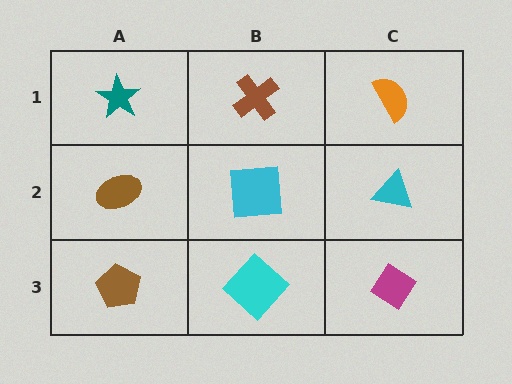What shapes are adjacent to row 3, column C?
A cyan triangle (row 2, column C), a cyan diamond (row 3, column B).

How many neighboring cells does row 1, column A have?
2.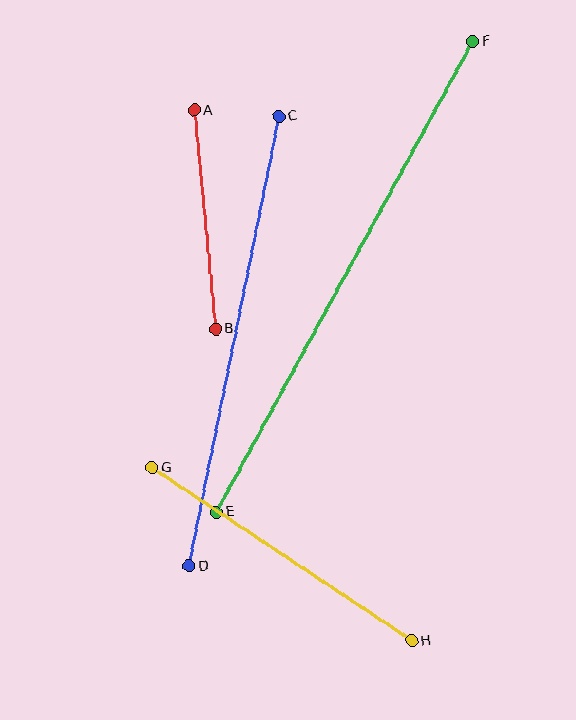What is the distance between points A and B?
The distance is approximately 220 pixels.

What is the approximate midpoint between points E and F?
The midpoint is at approximately (345, 277) pixels.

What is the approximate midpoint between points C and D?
The midpoint is at approximately (234, 341) pixels.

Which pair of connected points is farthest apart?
Points E and F are farthest apart.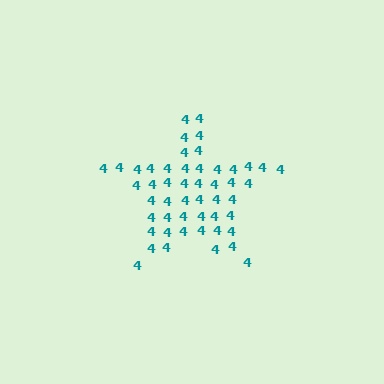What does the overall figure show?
The overall figure shows a star.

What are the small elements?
The small elements are digit 4's.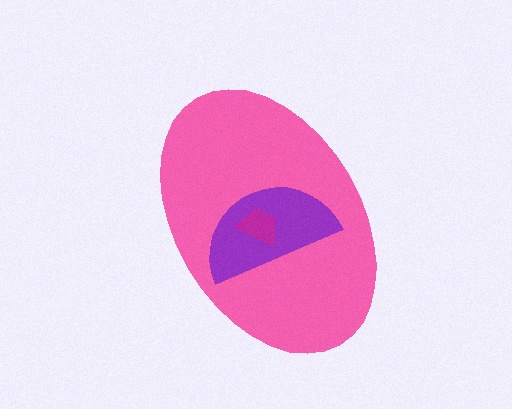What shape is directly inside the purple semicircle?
The magenta trapezoid.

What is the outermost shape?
The pink ellipse.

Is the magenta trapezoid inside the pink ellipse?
Yes.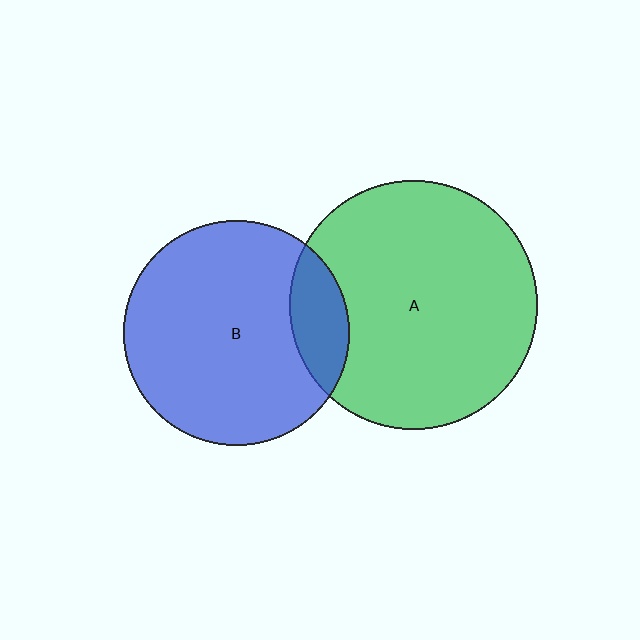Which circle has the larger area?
Circle A (green).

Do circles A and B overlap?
Yes.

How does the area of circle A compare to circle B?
Approximately 1.2 times.